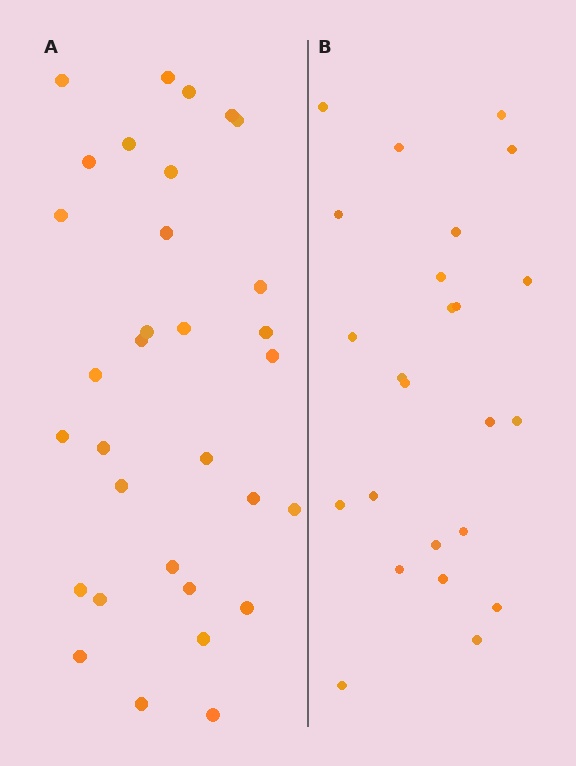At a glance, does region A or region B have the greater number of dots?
Region A (the left region) has more dots.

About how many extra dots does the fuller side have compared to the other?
Region A has roughly 8 or so more dots than region B.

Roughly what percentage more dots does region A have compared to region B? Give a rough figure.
About 35% more.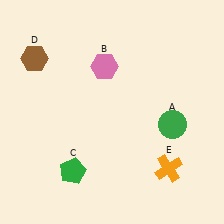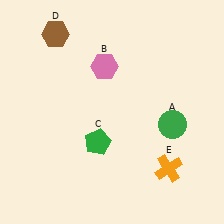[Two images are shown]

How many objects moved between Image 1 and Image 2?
2 objects moved between the two images.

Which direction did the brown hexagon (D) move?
The brown hexagon (D) moved up.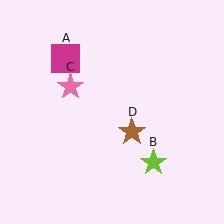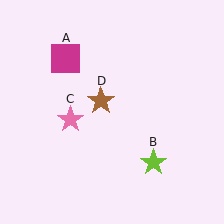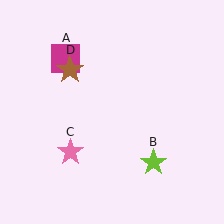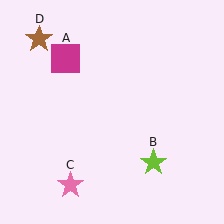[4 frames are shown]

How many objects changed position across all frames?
2 objects changed position: pink star (object C), brown star (object D).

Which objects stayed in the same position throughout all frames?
Magenta square (object A) and lime star (object B) remained stationary.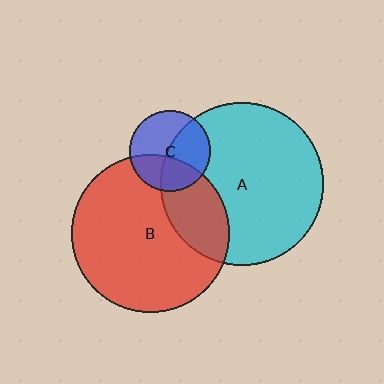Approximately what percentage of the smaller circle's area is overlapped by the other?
Approximately 50%.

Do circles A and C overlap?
Yes.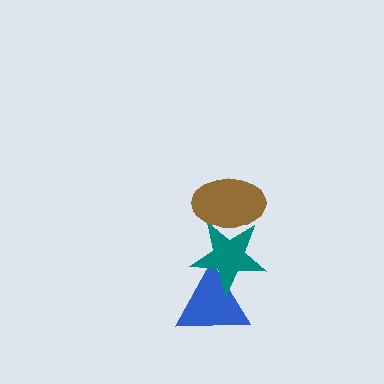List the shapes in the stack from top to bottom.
From top to bottom: the brown ellipse, the teal star, the blue triangle.